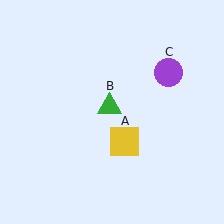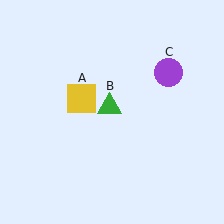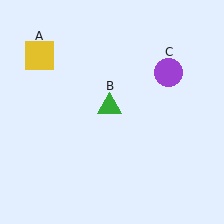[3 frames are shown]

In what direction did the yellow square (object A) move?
The yellow square (object A) moved up and to the left.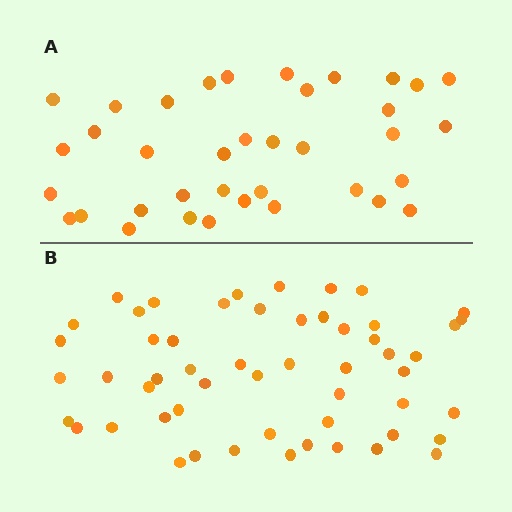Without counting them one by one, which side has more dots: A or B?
Region B (the bottom region) has more dots.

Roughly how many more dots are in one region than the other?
Region B has approximately 15 more dots than region A.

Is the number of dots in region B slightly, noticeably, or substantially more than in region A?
Region B has substantially more. The ratio is roughly 1.5 to 1.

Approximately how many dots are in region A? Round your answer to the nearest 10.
About 40 dots. (The exact count is 37, which rounds to 40.)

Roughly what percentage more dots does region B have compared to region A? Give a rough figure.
About 45% more.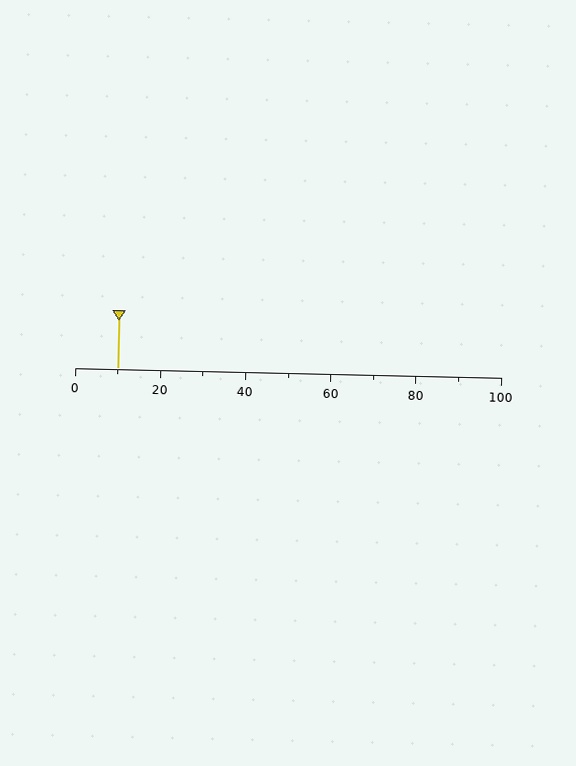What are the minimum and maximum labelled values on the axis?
The axis runs from 0 to 100.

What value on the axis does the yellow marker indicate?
The marker indicates approximately 10.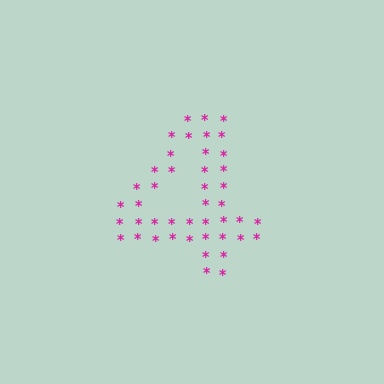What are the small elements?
The small elements are asterisks.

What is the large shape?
The large shape is the digit 4.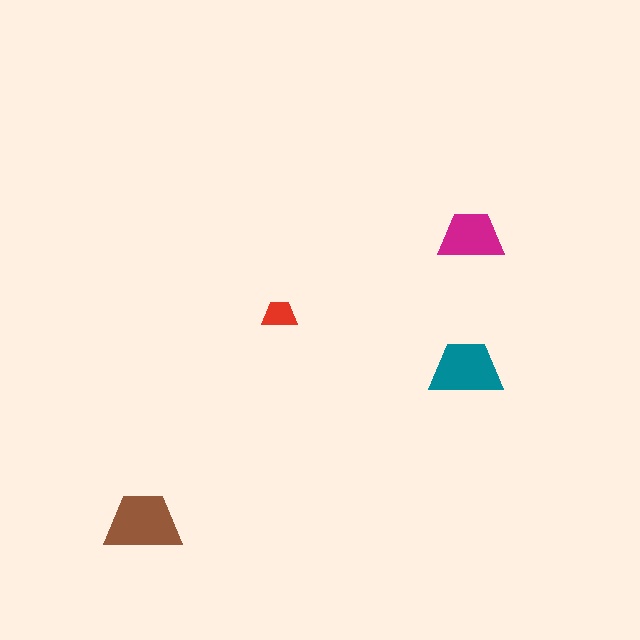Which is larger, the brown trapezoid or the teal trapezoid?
The brown one.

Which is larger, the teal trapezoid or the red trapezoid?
The teal one.